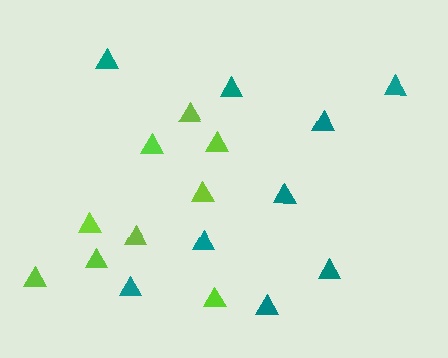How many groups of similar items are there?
There are 2 groups: one group of teal triangles (9) and one group of lime triangles (9).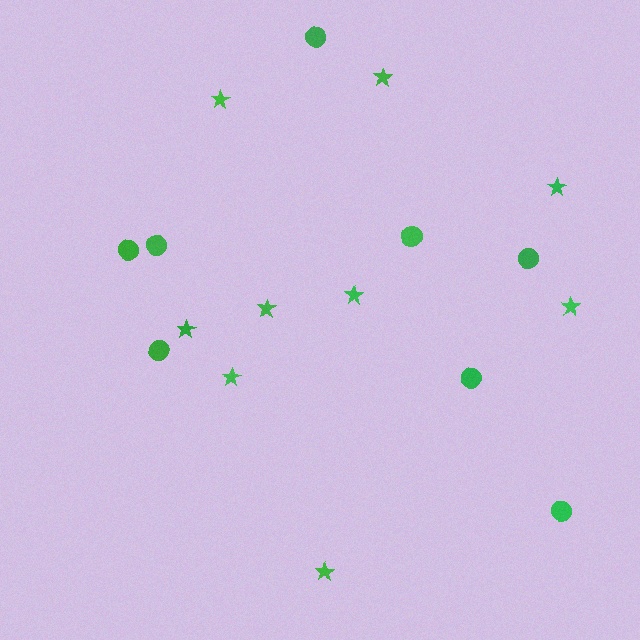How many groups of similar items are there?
There are 2 groups: one group of circles (8) and one group of stars (9).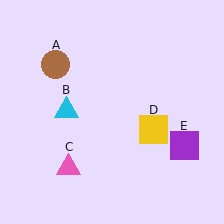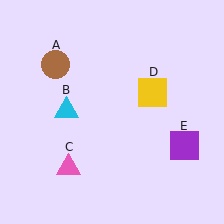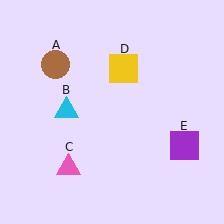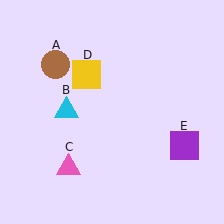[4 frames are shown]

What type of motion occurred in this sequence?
The yellow square (object D) rotated counterclockwise around the center of the scene.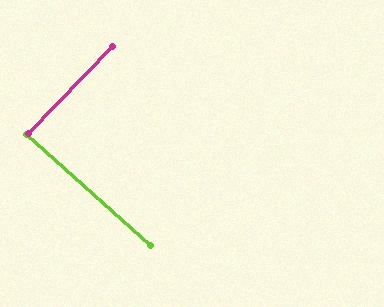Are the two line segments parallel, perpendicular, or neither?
Perpendicular — they meet at approximately 88°.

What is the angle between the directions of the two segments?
Approximately 88 degrees.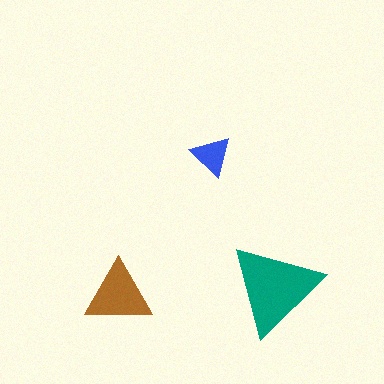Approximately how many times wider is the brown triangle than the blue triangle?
About 1.5 times wider.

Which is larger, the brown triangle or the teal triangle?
The teal one.